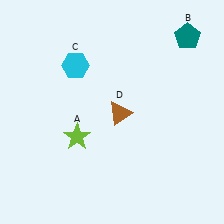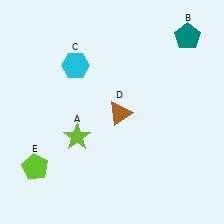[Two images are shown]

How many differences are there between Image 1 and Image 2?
There is 1 difference between the two images.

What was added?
A lime pentagon (E) was added in Image 2.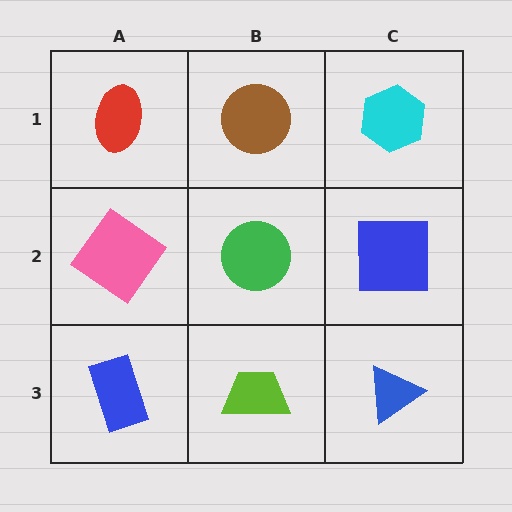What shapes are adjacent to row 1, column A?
A pink diamond (row 2, column A), a brown circle (row 1, column B).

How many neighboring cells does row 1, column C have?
2.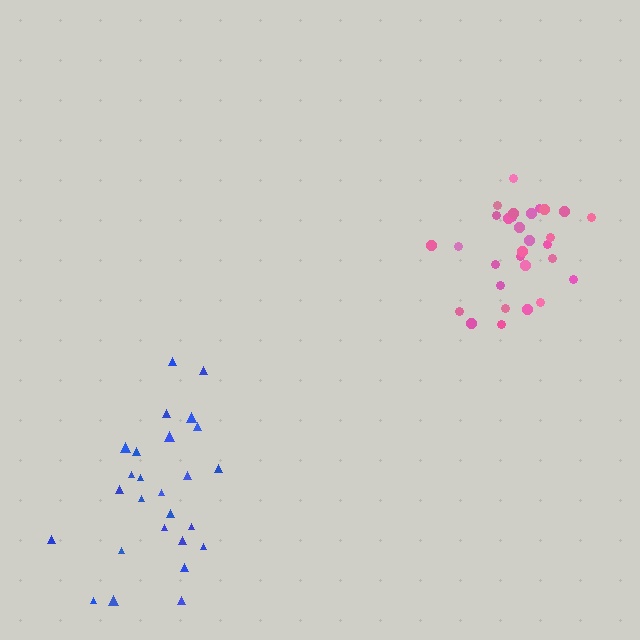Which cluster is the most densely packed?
Pink.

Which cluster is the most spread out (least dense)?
Blue.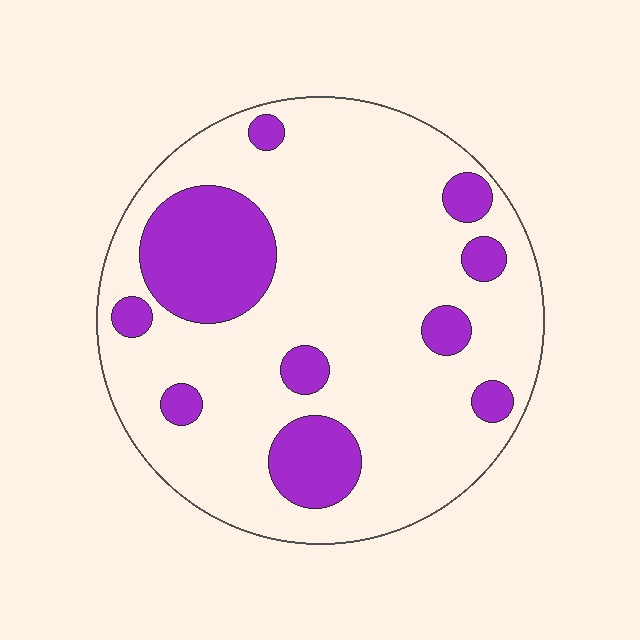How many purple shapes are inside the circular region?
10.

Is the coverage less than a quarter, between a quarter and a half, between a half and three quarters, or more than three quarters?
Less than a quarter.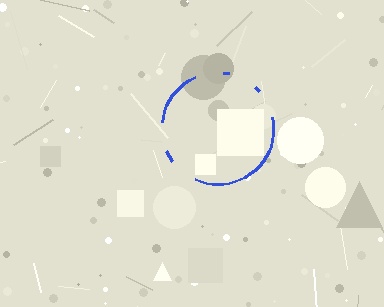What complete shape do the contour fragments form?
The contour fragments form a circle.